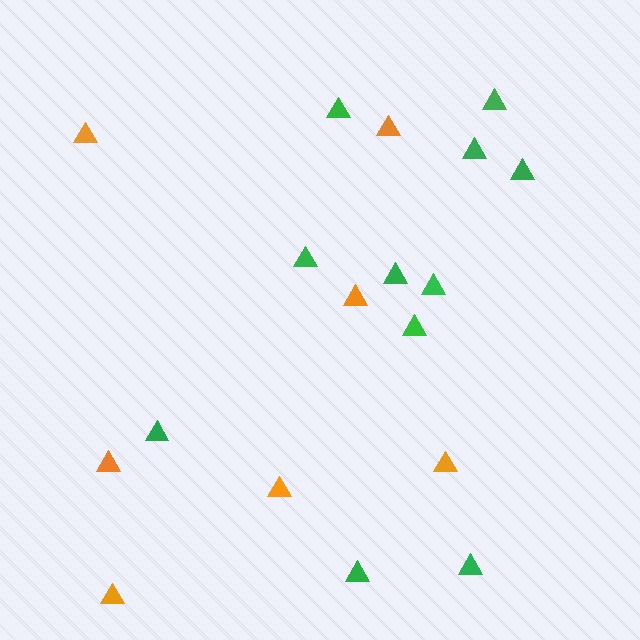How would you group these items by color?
There are 2 groups: one group of orange triangles (7) and one group of green triangles (11).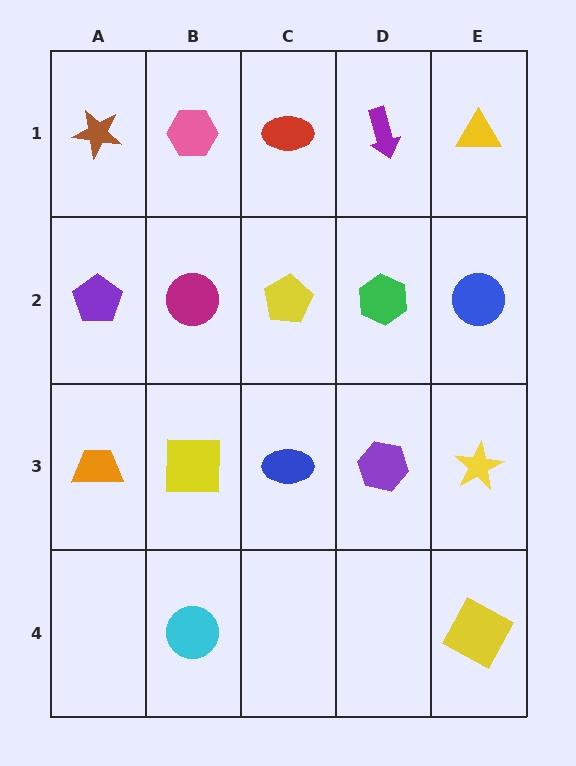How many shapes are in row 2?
5 shapes.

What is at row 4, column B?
A cyan circle.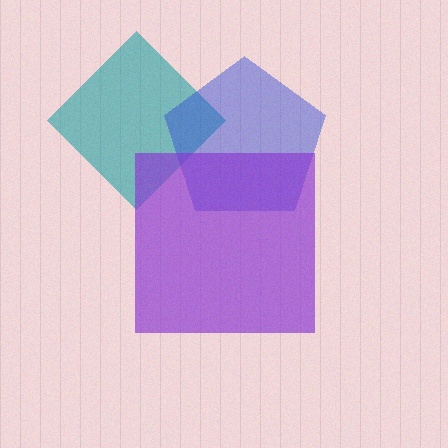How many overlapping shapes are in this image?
There are 3 overlapping shapes in the image.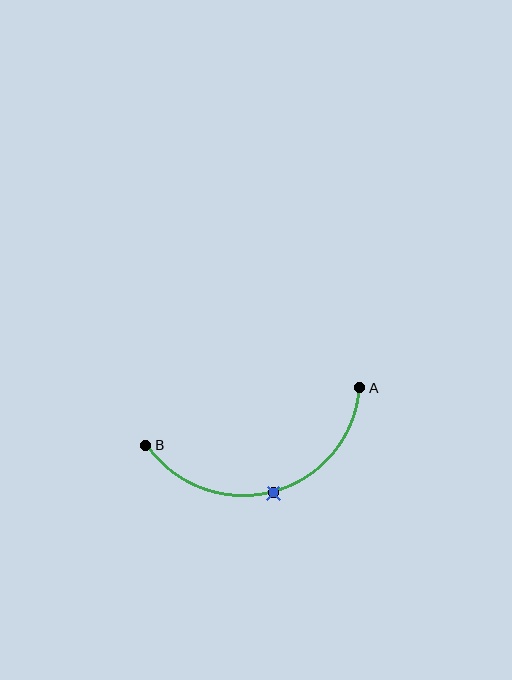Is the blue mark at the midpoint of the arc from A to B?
Yes. The blue mark lies on the arc at equal arc-length from both A and B — it is the arc midpoint.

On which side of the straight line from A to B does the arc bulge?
The arc bulges below the straight line connecting A and B.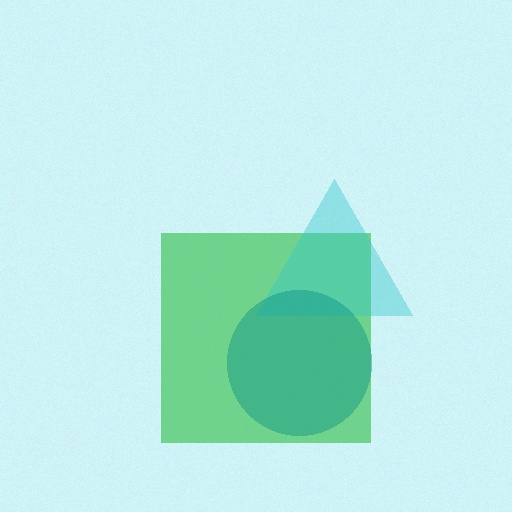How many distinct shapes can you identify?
There are 3 distinct shapes: a green square, a cyan triangle, a teal circle.